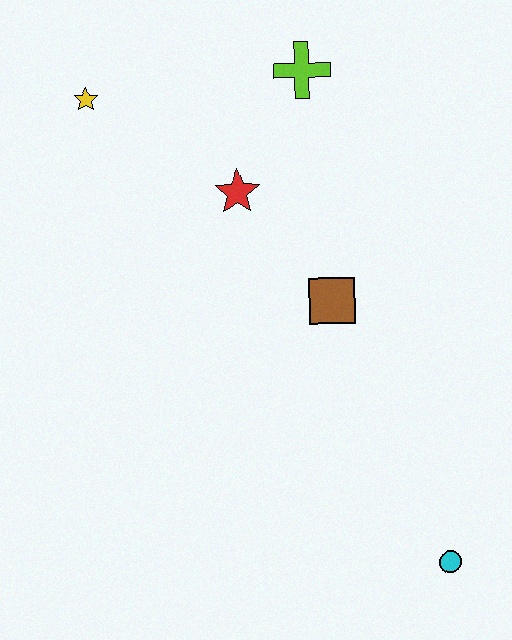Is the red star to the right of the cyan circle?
No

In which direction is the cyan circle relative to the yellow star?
The cyan circle is below the yellow star.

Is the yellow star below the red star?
No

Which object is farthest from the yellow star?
The cyan circle is farthest from the yellow star.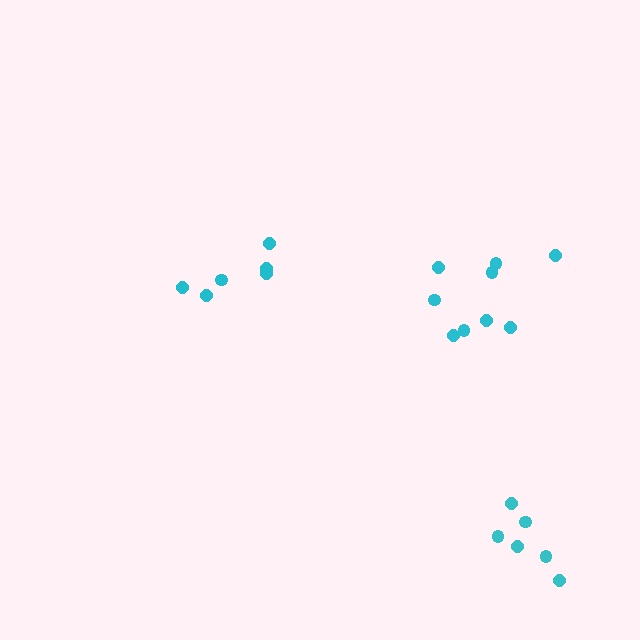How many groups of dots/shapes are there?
There are 3 groups.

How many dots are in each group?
Group 1: 9 dots, Group 2: 6 dots, Group 3: 6 dots (21 total).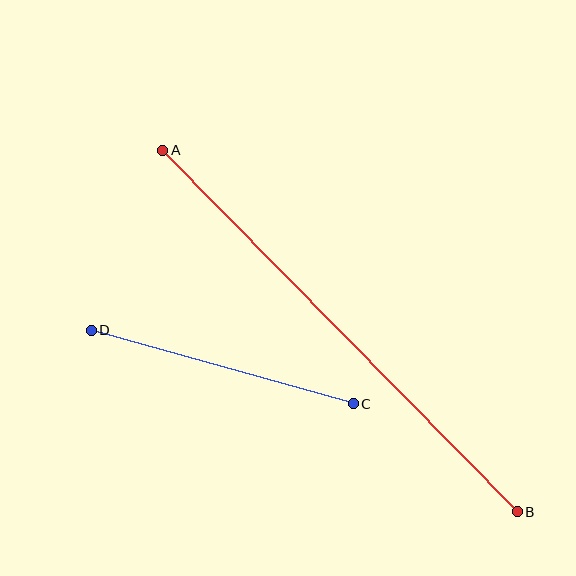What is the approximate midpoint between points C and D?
The midpoint is at approximately (222, 367) pixels.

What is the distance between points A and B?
The distance is approximately 506 pixels.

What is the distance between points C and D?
The distance is approximately 272 pixels.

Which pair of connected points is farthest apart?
Points A and B are farthest apart.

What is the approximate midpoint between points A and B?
The midpoint is at approximately (340, 331) pixels.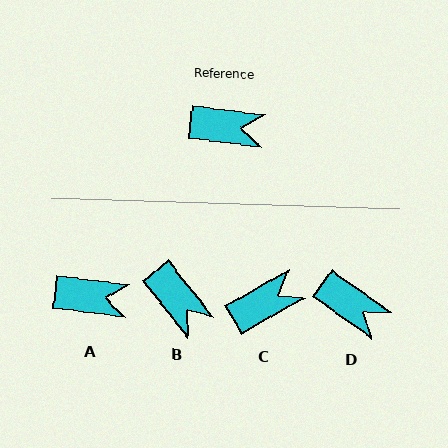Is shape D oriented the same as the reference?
No, it is off by about 29 degrees.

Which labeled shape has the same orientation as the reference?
A.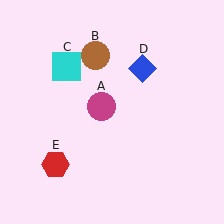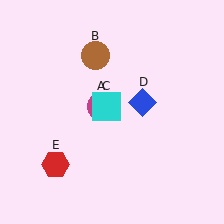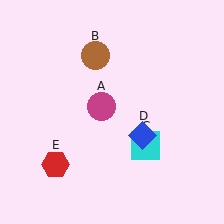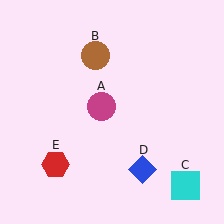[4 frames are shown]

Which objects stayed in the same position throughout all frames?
Magenta circle (object A) and brown circle (object B) and red hexagon (object E) remained stationary.